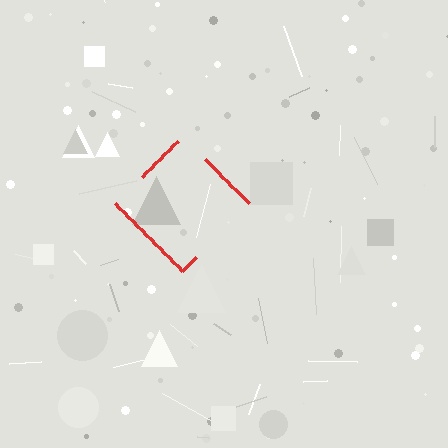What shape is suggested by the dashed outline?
The dashed outline suggests a diamond.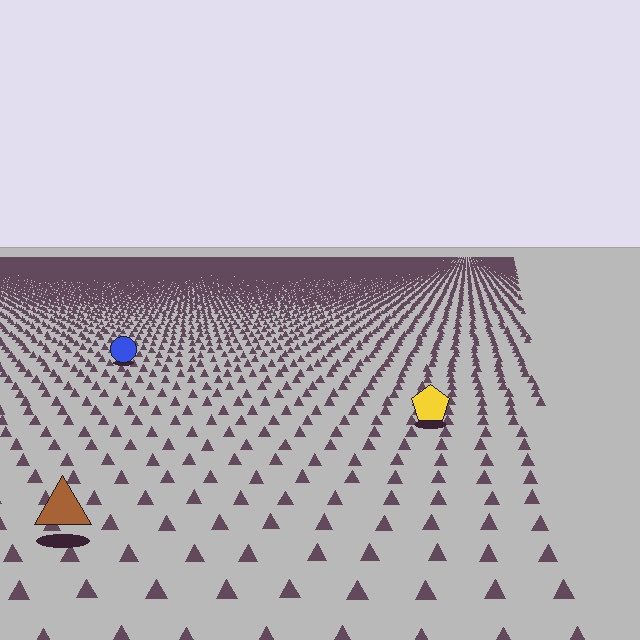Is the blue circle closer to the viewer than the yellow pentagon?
No. The yellow pentagon is closer — you can tell from the texture gradient: the ground texture is coarser near it.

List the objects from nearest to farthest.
From nearest to farthest: the brown triangle, the yellow pentagon, the blue circle.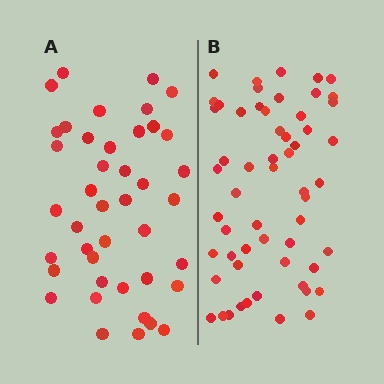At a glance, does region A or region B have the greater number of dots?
Region B (the right region) has more dots.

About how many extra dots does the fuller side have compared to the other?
Region B has approximately 15 more dots than region A.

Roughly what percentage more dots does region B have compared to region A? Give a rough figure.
About 35% more.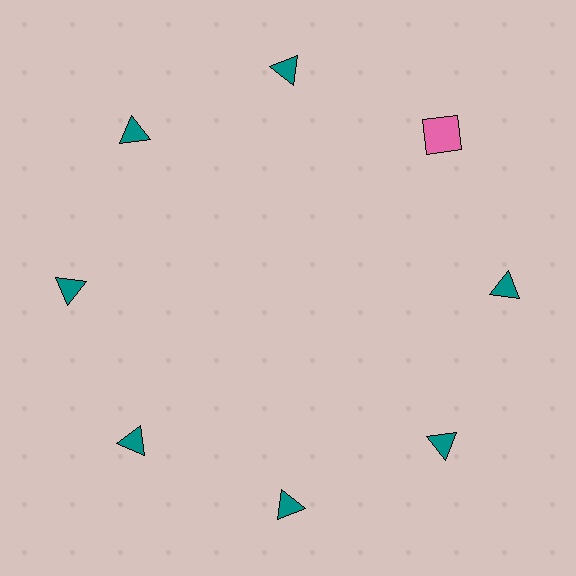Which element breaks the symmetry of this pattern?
The pink square at roughly the 2 o'clock position breaks the symmetry. All other shapes are teal triangles.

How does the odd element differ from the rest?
It differs in both color (pink instead of teal) and shape (square instead of triangle).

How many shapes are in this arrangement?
There are 8 shapes arranged in a ring pattern.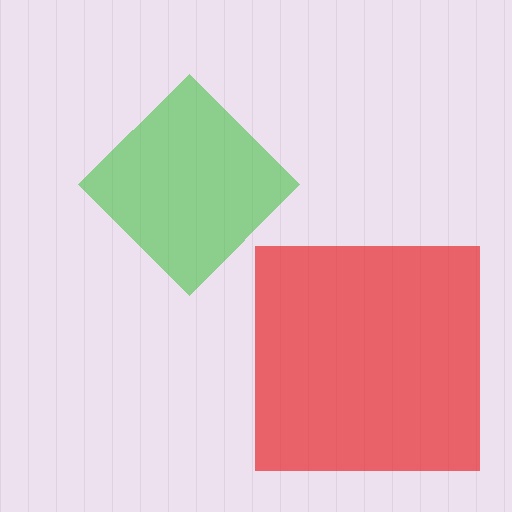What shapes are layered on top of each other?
The layered shapes are: a red square, a green diamond.